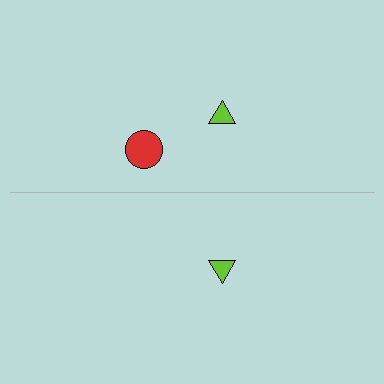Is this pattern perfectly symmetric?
No, the pattern is not perfectly symmetric. A red circle is missing from the bottom side.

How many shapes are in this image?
There are 3 shapes in this image.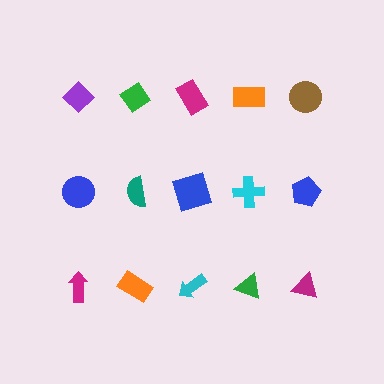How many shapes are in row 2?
5 shapes.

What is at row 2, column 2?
A teal semicircle.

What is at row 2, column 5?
A blue pentagon.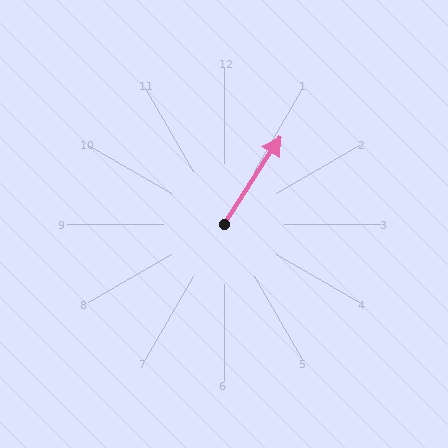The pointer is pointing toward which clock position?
Roughly 1 o'clock.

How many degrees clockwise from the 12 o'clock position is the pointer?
Approximately 33 degrees.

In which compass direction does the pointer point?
Northeast.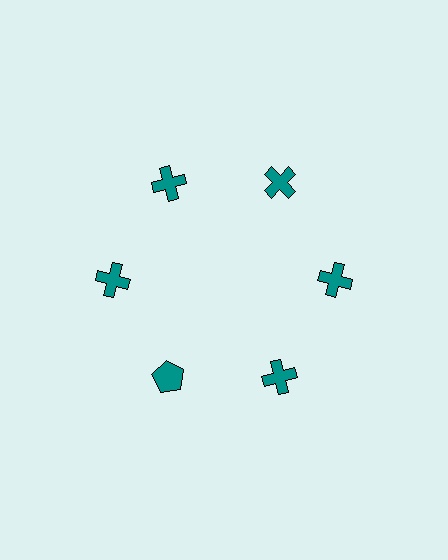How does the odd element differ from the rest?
It has a different shape: pentagon instead of cross.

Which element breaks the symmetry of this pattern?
The teal pentagon at roughly the 7 o'clock position breaks the symmetry. All other shapes are teal crosses.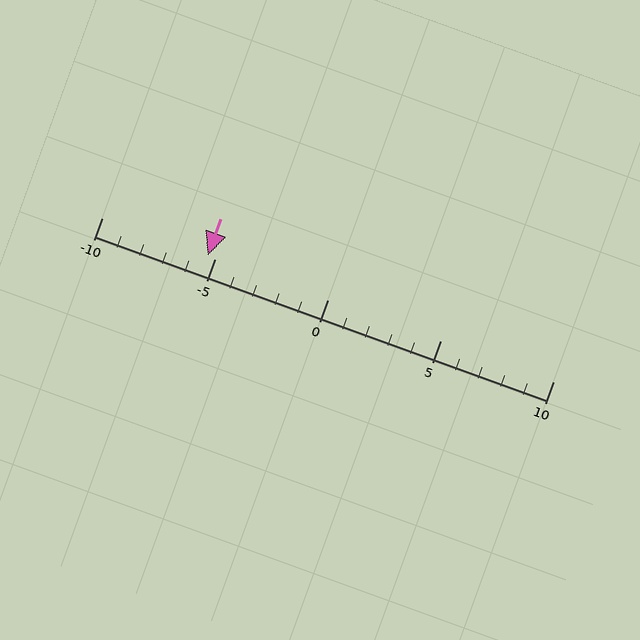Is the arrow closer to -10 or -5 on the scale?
The arrow is closer to -5.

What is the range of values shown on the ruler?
The ruler shows values from -10 to 10.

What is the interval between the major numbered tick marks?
The major tick marks are spaced 5 units apart.